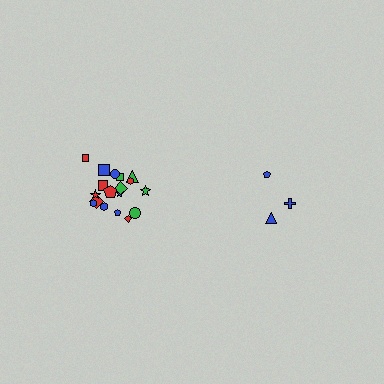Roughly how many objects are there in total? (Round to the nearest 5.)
Roughly 20 objects in total.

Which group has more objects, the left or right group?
The left group.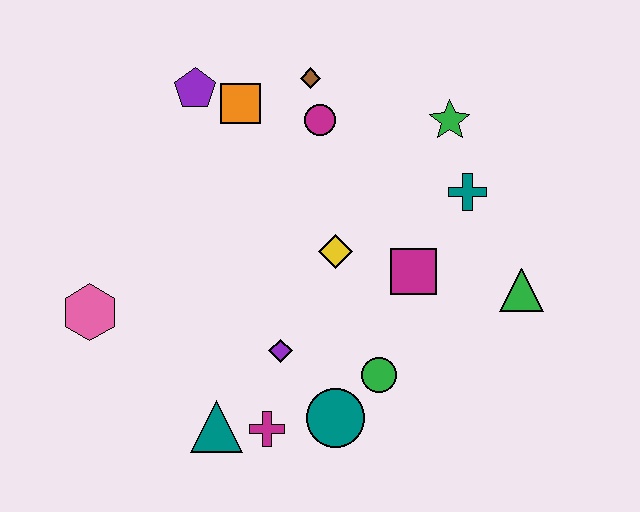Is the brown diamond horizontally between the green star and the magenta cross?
Yes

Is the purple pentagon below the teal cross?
No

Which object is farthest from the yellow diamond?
The pink hexagon is farthest from the yellow diamond.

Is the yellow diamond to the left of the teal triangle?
No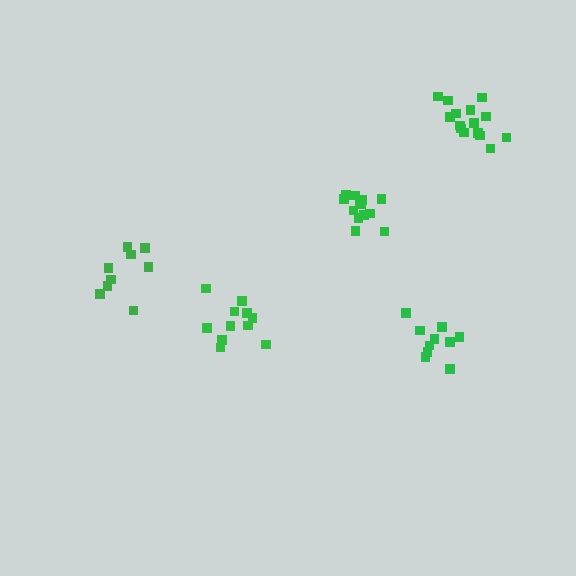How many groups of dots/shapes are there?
There are 5 groups.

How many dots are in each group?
Group 1: 13 dots, Group 2: 10 dots, Group 3: 11 dots, Group 4: 9 dots, Group 5: 15 dots (58 total).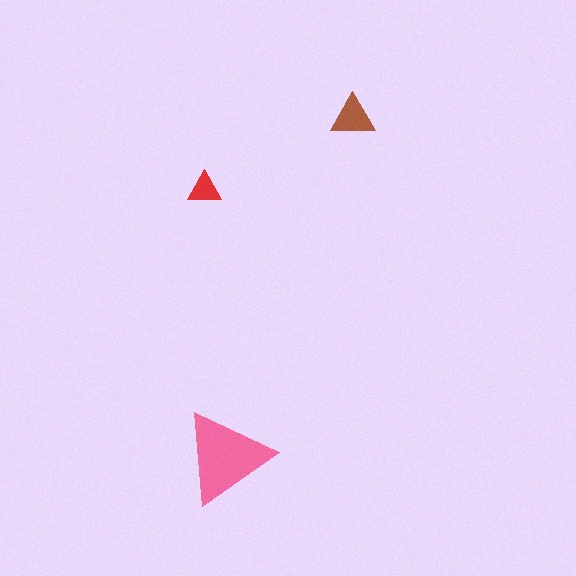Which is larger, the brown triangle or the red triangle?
The brown one.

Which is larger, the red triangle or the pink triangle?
The pink one.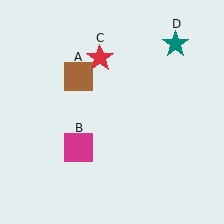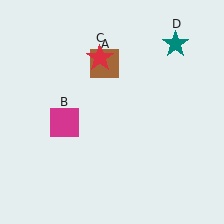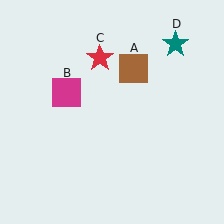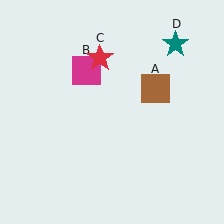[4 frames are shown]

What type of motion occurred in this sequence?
The brown square (object A), magenta square (object B) rotated clockwise around the center of the scene.